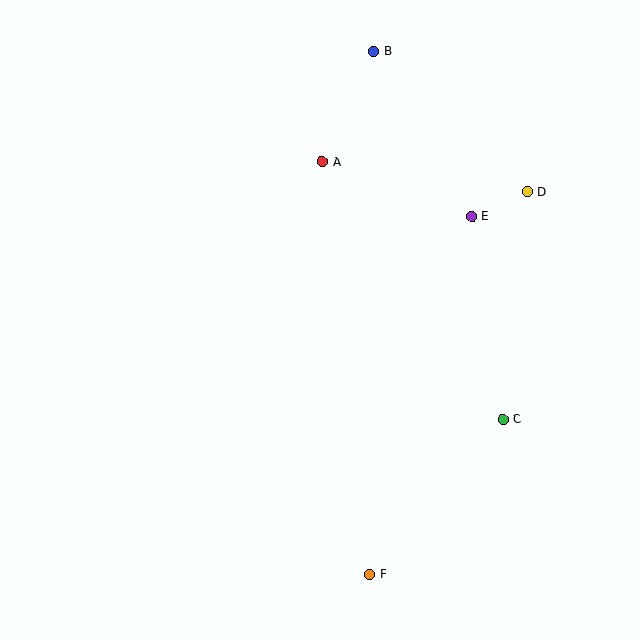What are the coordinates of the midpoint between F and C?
The midpoint between F and C is at (436, 497).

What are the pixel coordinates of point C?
Point C is at (503, 420).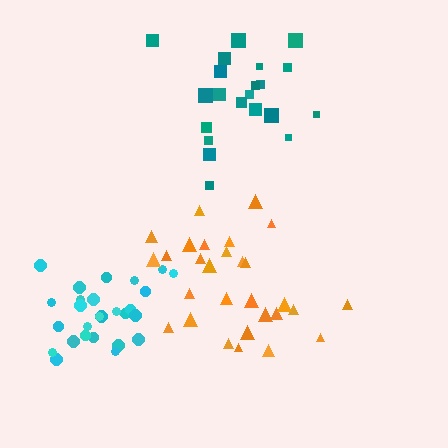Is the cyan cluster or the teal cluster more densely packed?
Cyan.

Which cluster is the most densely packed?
Cyan.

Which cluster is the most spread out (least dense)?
Teal.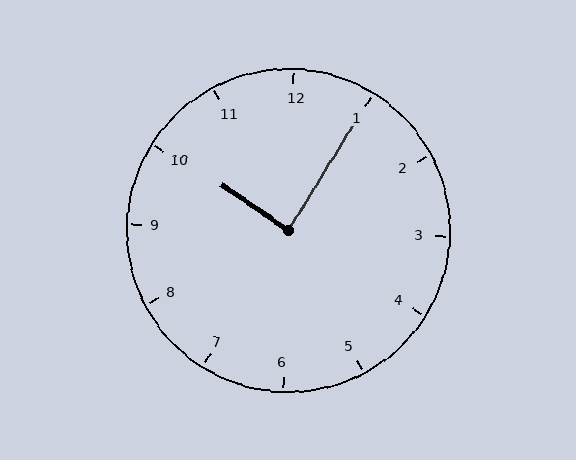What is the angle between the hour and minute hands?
Approximately 88 degrees.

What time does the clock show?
10:05.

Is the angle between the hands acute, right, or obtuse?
It is right.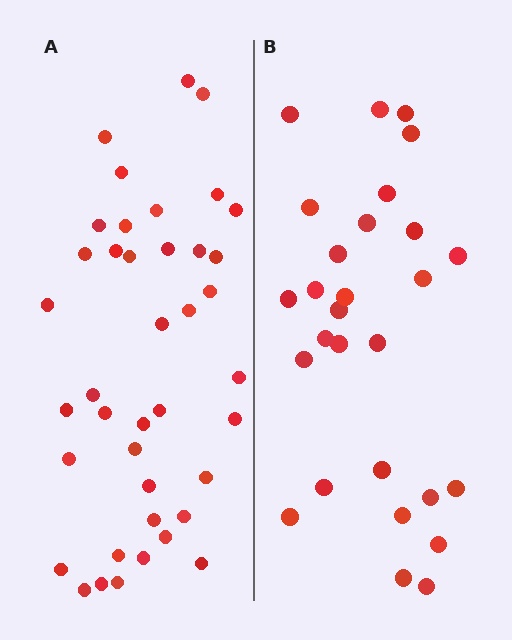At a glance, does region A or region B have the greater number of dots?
Region A (the left region) has more dots.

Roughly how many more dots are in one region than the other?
Region A has roughly 12 or so more dots than region B.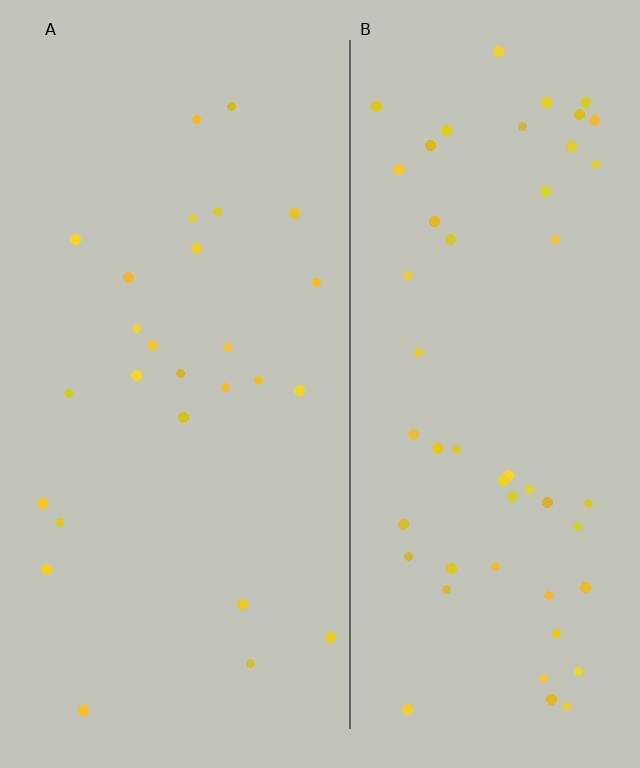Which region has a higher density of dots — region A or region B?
B (the right).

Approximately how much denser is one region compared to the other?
Approximately 2.0× — region B over region A.